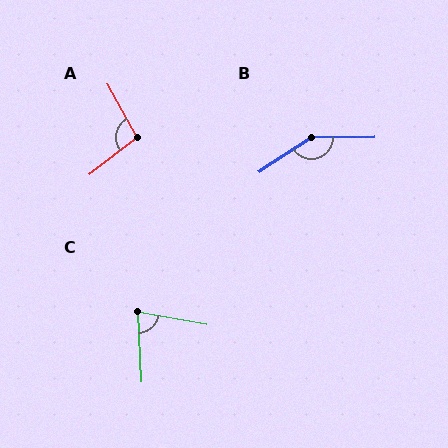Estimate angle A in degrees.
Approximately 99 degrees.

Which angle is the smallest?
C, at approximately 77 degrees.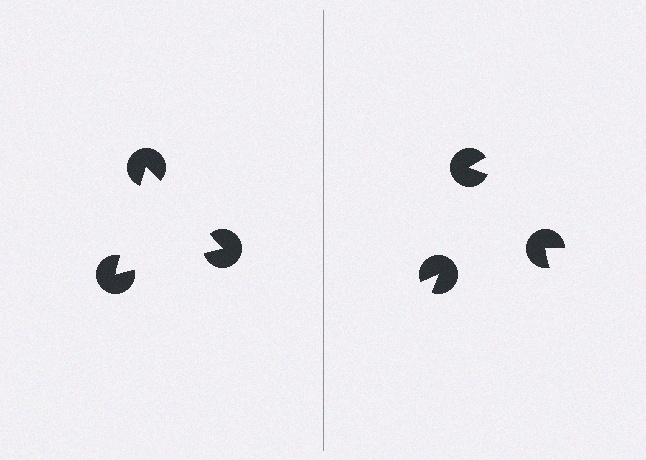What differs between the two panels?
The pac-man discs are positioned identically on both sides; only the wedge orientations differ. On the left they align to a triangle; on the right they are misaligned.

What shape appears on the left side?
An illusory triangle.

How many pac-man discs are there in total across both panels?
6 — 3 on each side.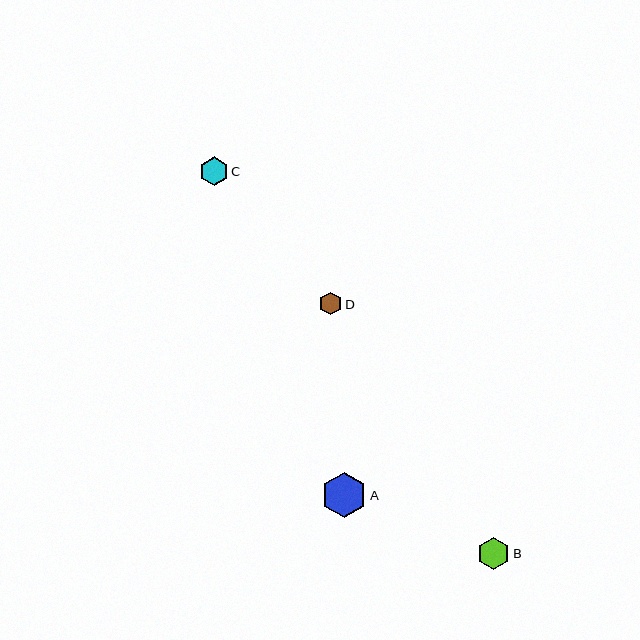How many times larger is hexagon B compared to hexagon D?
Hexagon B is approximately 1.4 times the size of hexagon D.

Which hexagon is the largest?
Hexagon A is the largest with a size of approximately 45 pixels.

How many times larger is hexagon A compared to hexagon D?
Hexagon A is approximately 1.9 times the size of hexagon D.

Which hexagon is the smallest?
Hexagon D is the smallest with a size of approximately 23 pixels.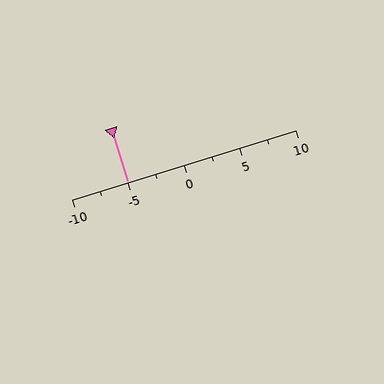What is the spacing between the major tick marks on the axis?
The major ticks are spaced 5 apart.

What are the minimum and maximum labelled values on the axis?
The axis runs from -10 to 10.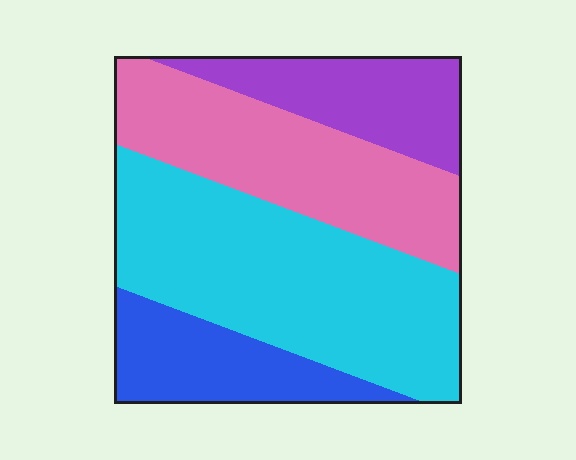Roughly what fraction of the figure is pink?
Pink takes up about one quarter (1/4) of the figure.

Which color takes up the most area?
Cyan, at roughly 40%.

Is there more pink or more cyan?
Cyan.